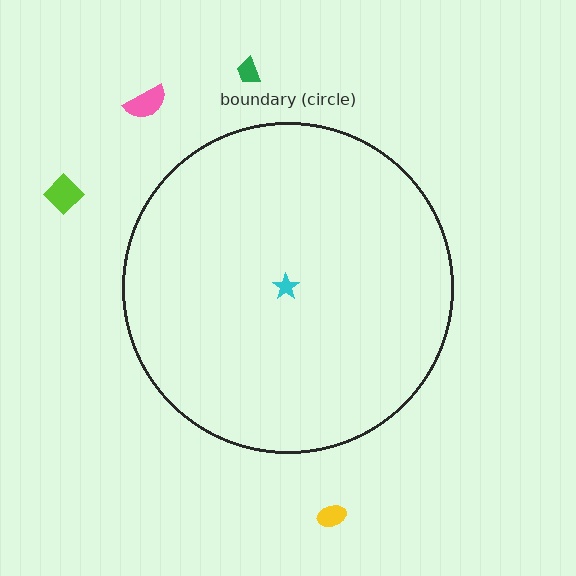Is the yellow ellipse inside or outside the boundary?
Outside.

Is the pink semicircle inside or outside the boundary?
Outside.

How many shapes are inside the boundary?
1 inside, 4 outside.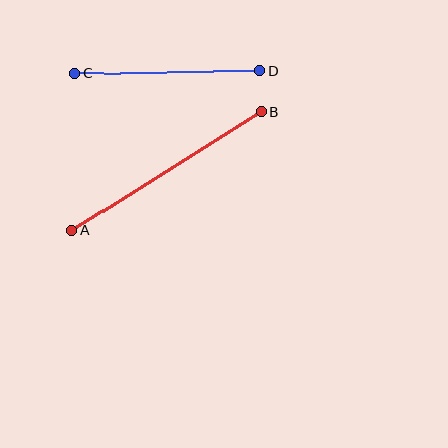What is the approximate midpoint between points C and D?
The midpoint is at approximately (167, 72) pixels.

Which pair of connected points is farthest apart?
Points A and B are farthest apart.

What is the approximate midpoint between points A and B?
The midpoint is at approximately (167, 171) pixels.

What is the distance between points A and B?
The distance is approximately 224 pixels.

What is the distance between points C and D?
The distance is approximately 185 pixels.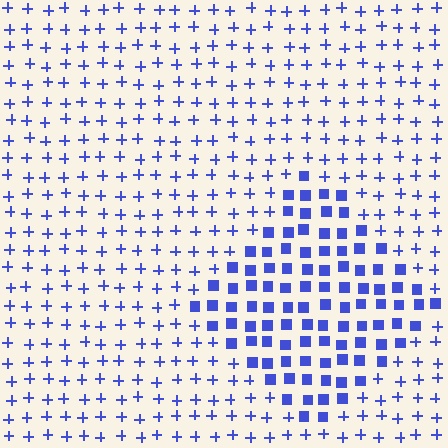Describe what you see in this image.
The image is filled with small blue elements arranged in a uniform grid. A diamond-shaped region contains squares, while the surrounding area contains plus signs. The boundary is defined purely by the change in element shape.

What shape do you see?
I see a diamond.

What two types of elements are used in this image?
The image uses squares inside the diamond region and plus signs outside it.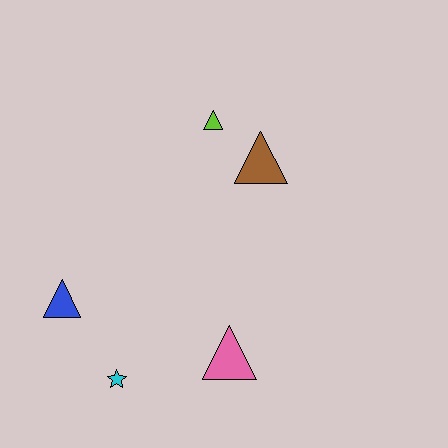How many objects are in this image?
There are 5 objects.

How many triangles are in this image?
There are 4 triangles.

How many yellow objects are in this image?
There are no yellow objects.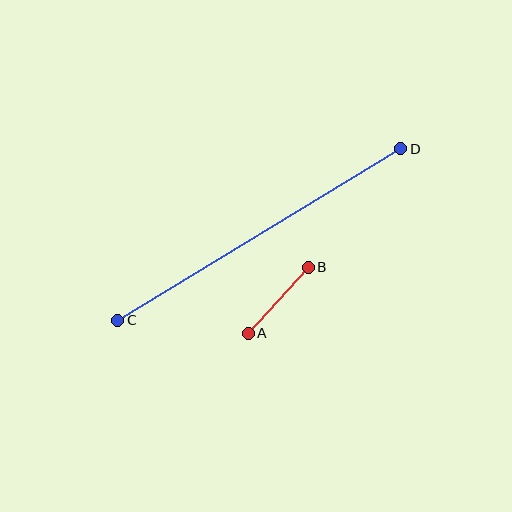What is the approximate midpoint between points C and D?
The midpoint is at approximately (259, 235) pixels.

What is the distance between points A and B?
The distance is approximately 89 pixels.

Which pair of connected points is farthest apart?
Points C and D are farthest apart.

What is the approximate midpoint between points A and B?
The midpoint is at approximately (278, 300) pixels.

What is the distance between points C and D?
The distance is approximately 331 pixels.